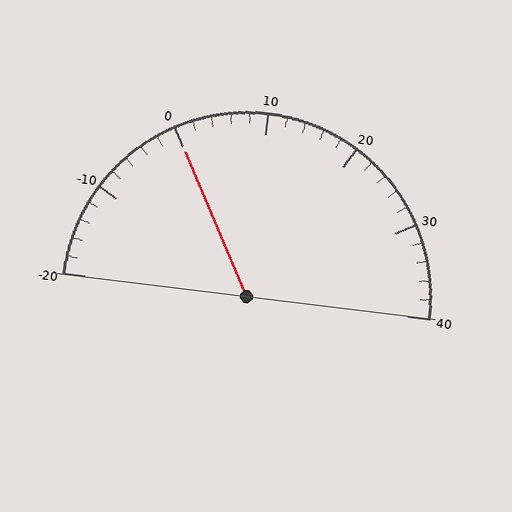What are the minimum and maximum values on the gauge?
The gauge ranges from -20 to 40.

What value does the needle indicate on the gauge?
The needle indicates approximately 0.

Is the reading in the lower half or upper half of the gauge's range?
The reading is in the lower half of the range (-20 to 40).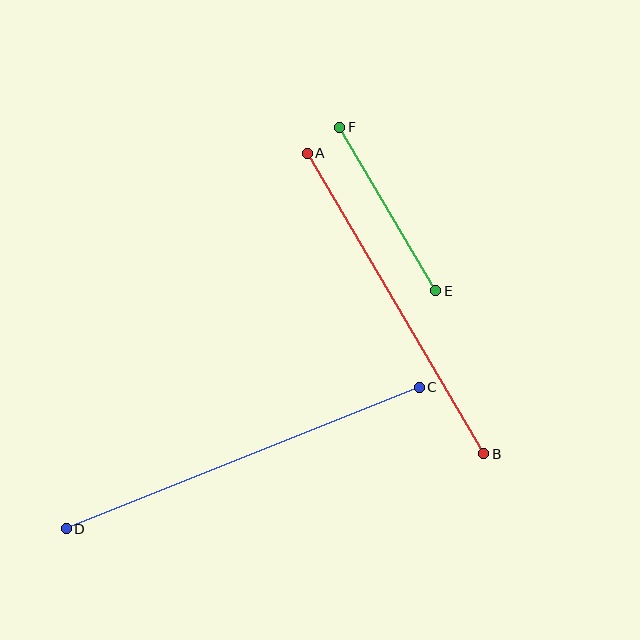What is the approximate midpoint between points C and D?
The midpoint is at approximately (243, 458) pixels.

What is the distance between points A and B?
The distance is approximately 348 pixels.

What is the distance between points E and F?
The distance is approximately 190 pixels.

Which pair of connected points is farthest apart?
Points C and D are farthest apart.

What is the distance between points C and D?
The distance is approximately 380 pixels.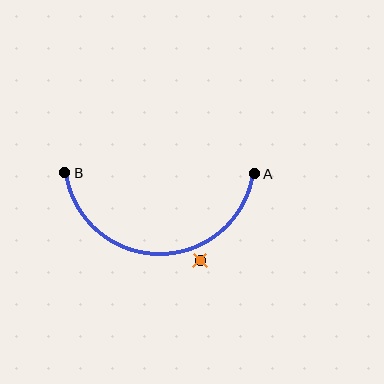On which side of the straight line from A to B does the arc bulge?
The arc bulges below the straight line connecting A and B.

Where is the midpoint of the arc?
The arc midpoint is the point on the curve farthest from the straight line joining A and B. It sits below that line.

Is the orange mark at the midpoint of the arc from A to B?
No — the orange mark does not lie on the arc at all. It sits slightly outside the curve.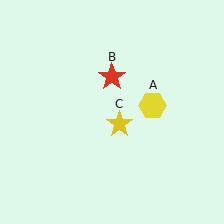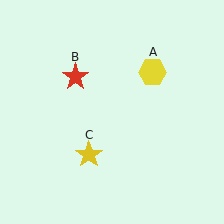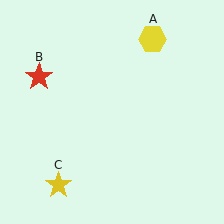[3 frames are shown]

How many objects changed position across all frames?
3 objects changed position: yellow hexagon (object A), red star (object B), yellow star (object C).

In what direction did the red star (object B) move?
The red star (object B) moved left.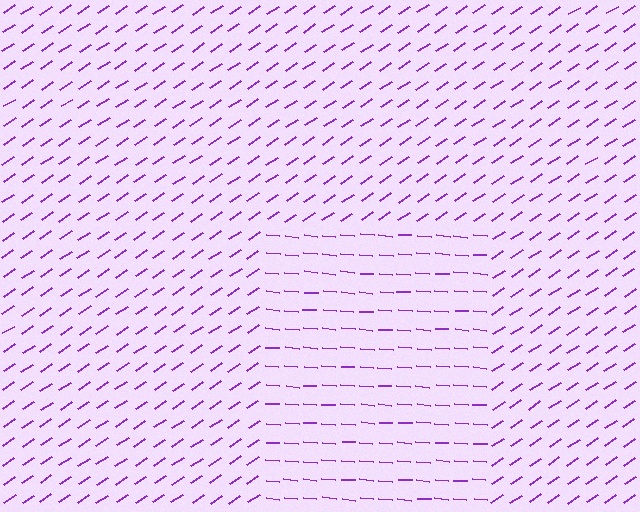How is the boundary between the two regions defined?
The boundary is defined purely by a change in line orientation (approximately 38 degrees difference). All lines are the same color and thickness.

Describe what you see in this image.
The image is filled with small purple line segments. A rectangle region in the image has lines oriented differently from the surrounding lines, creating a visible texture boundary.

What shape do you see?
I see a rectangle.